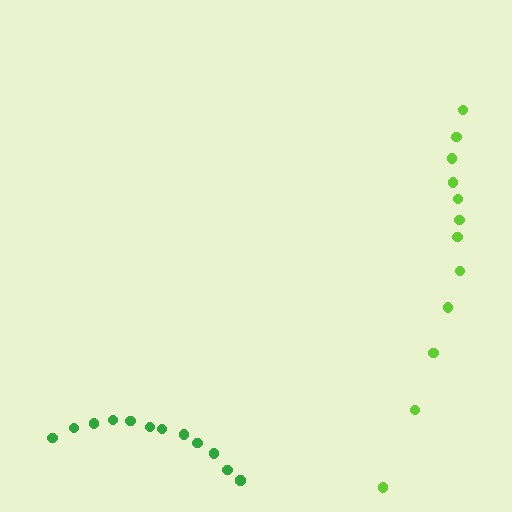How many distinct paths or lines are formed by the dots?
There are 2 distinct paths.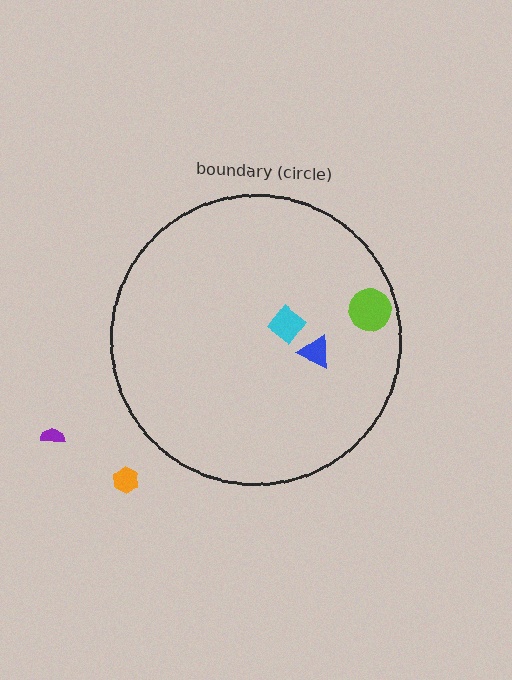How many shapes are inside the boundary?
3 inside, 2 outside.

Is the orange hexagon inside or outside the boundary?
Outside.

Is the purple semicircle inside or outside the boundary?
Outside.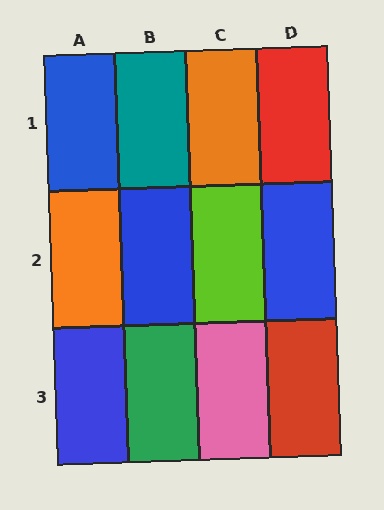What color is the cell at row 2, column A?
Orange.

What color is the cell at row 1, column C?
Orange.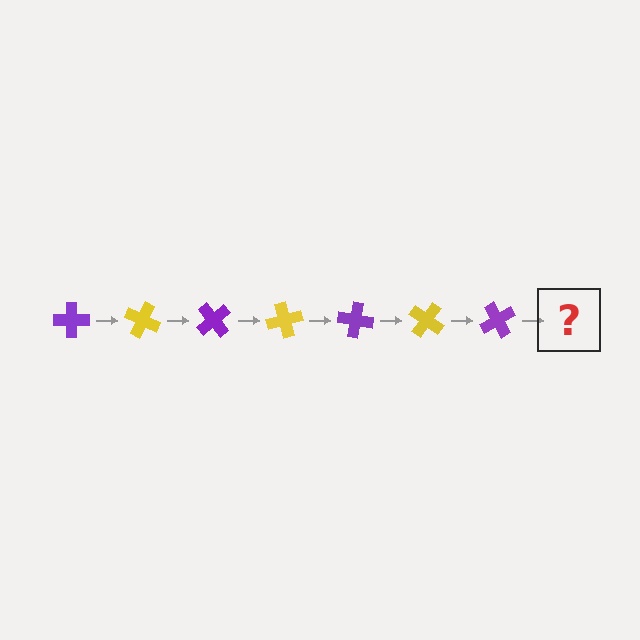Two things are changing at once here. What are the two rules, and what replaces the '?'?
The two rules are that it rotates 25 degrees each step and the color cycles through purple and yellow. The '?' should be a yellow cross, rotated 175 degrees from the start.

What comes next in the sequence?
The next element should be a yellow cross, rotated 175 degrees from the start.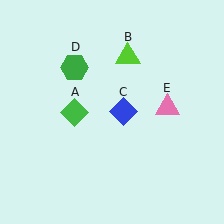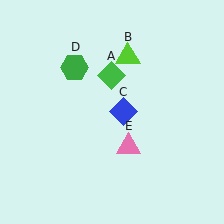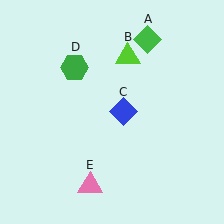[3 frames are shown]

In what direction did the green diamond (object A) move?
The green diamond (object A) moved up and to the right.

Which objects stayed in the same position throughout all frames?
Lime triangle (object B) and blue diamond (object C) and green hexagon (object D) remained stationary.